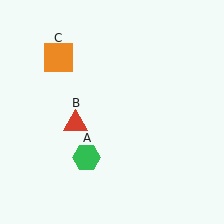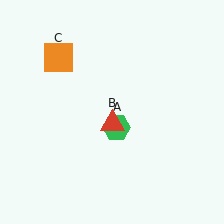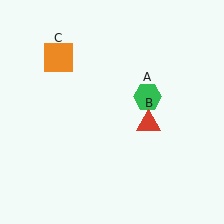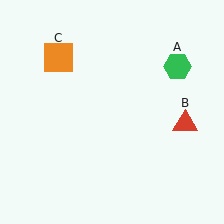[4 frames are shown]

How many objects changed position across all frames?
2 objects changed position: green hexagon (object A), red triangle (object B).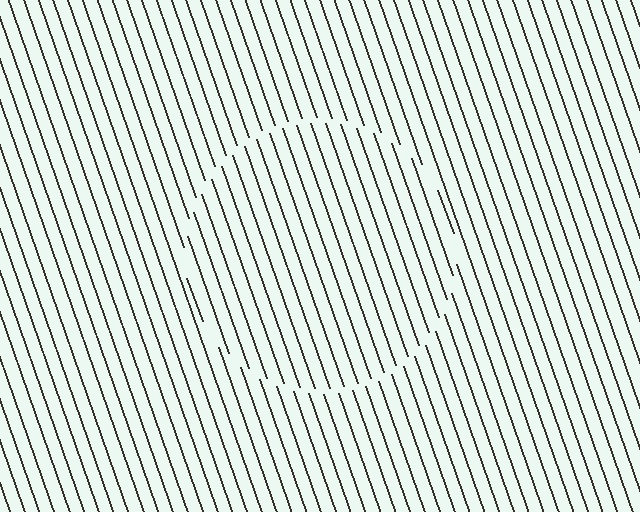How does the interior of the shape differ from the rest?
The interior of the shape contains the same grating, shifted by half a period — the contour is defined by the phase discontinuity where line-ends from the inner and outer gratings abut.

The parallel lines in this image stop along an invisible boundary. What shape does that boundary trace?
An illusory circle. The interior of the shape contains the same grating, shifted by half a period — the contour is defined by the phase discontinuity where line-ends from the inner and outer gratings abut.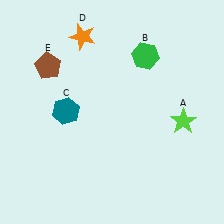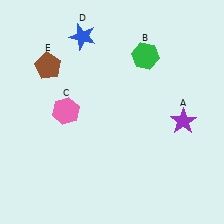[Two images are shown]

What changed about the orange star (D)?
In Image 1, D is orange. In Image 2, it changed to blue.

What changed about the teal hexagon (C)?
In Image 1, C is teal. In Image 2, it changed to pink.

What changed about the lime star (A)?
In Image 1, A is lime. In Image 2, it changed to purple.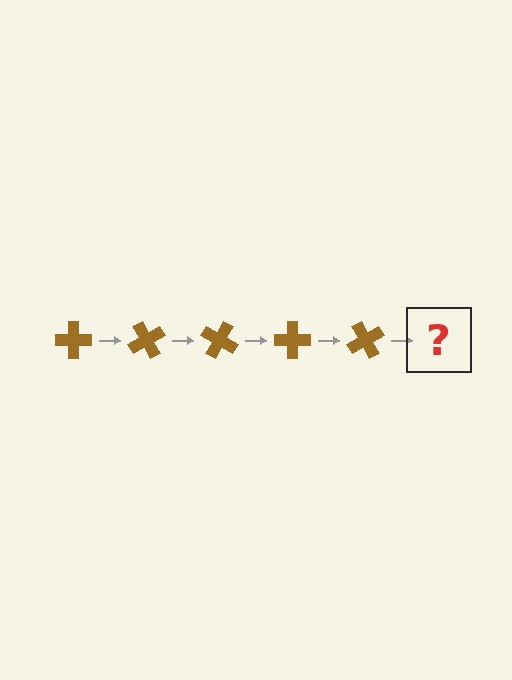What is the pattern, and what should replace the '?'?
The pattern is that the cross rotates 60 degrees each step. The '?' should be a brown cross rotated 300 degrees.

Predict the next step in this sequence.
The next step is a brown cross rotated 300 degrees.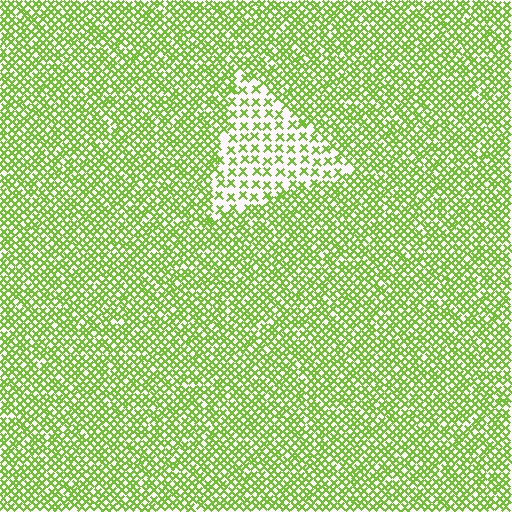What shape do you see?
I see a triangle.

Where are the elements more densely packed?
The elements are more densely packed outside the triangle boundary.